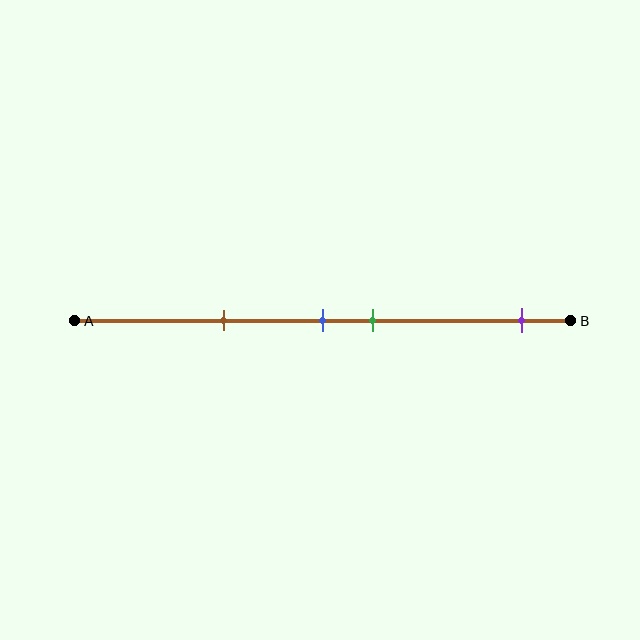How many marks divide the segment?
There are 4 marks dividing the segment.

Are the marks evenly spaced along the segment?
No, the marks are not evenly spaced.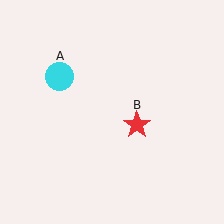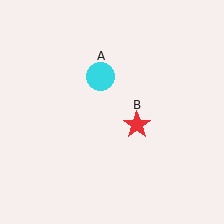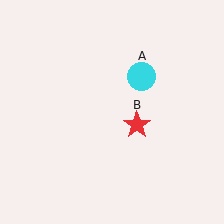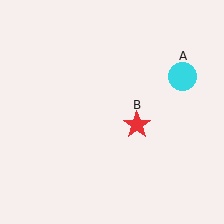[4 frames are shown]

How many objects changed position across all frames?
1 object changed position: cyan circle (object A).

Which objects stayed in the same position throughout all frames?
Red star (object B) remained stationary.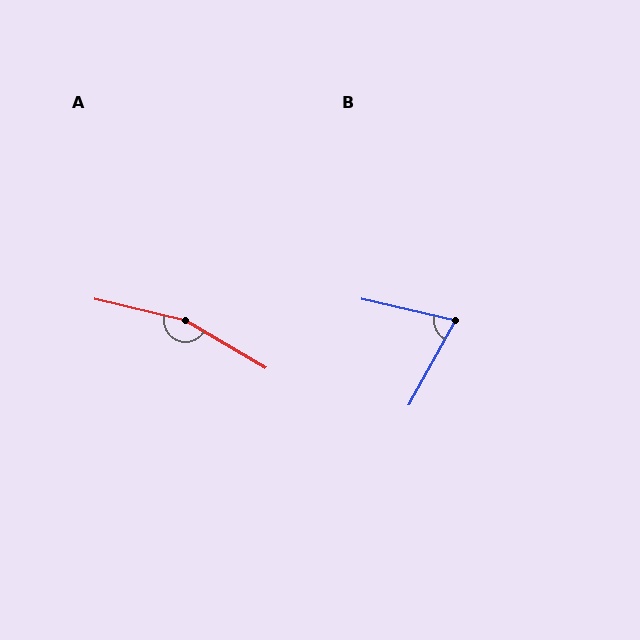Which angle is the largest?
A, at approximately 162 degrees.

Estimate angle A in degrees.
Approximately 162 degrees.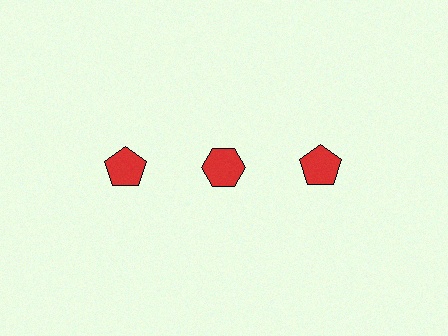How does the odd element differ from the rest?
It has a different shape: hexagon instead of pentagon.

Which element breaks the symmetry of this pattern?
The red hexagon in the top row, second from left column breaks the symmetry. All other shapes are red pentagons.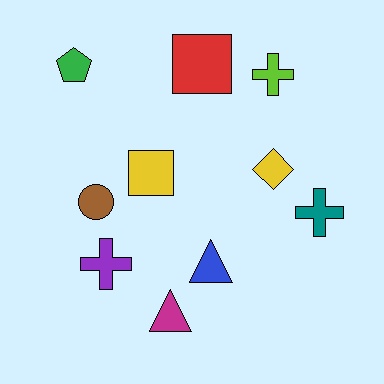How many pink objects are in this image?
There are no pink objects.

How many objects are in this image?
There are 10 objects.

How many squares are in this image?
There are 2 squares.